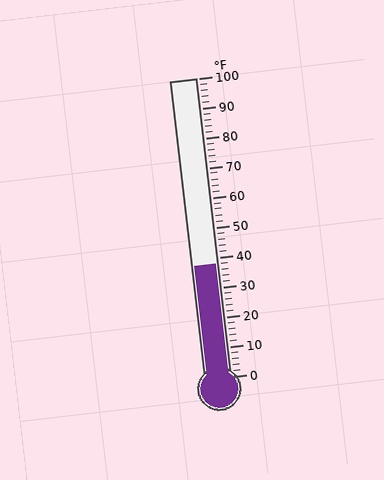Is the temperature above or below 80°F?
The temperature is below 80°F.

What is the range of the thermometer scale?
The thermometer scale ranges from 0°F to 100°F.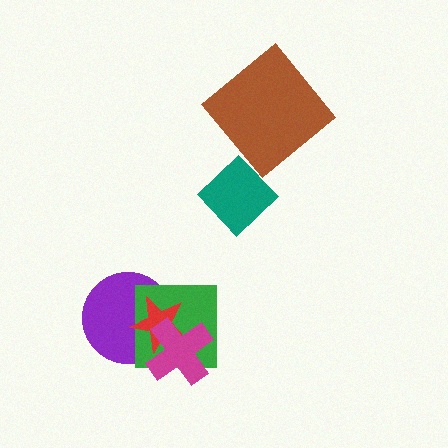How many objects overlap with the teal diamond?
0 objects overlap with the teal diamond.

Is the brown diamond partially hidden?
No, no other shape covers it.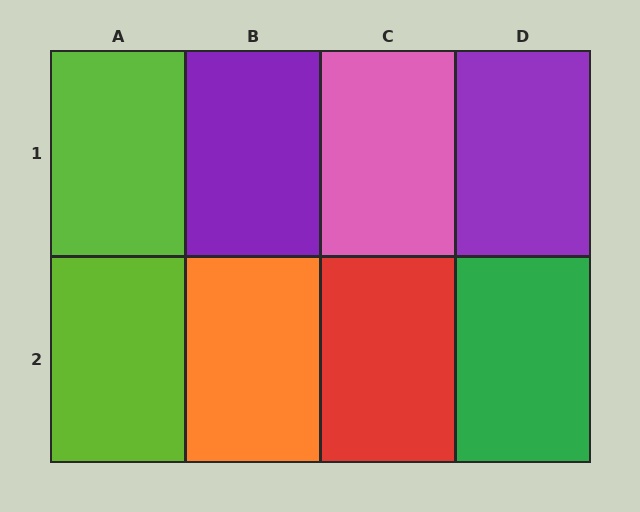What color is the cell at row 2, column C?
Red.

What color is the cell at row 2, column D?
Green.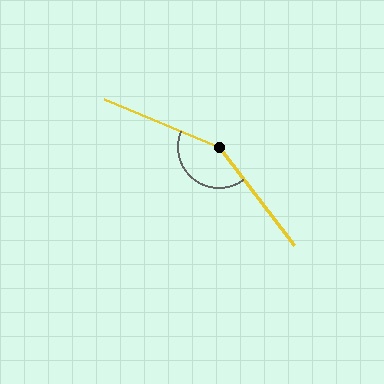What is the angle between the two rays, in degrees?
Approximately 150 degrees.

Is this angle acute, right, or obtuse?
It is obtuse.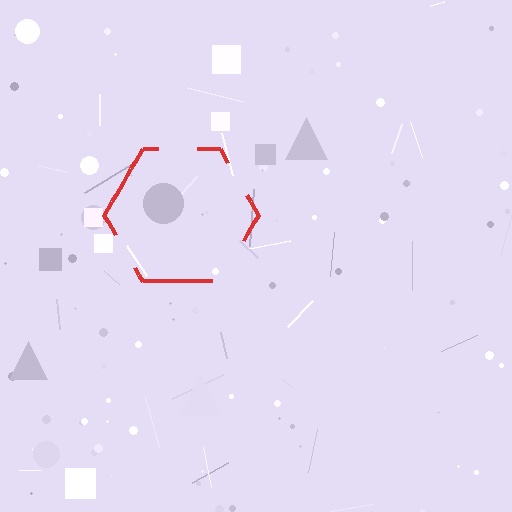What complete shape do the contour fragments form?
The contour fragments form a hexagon.